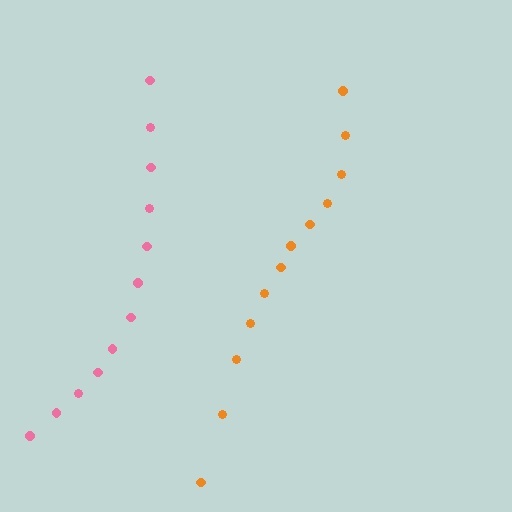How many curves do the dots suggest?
There are 2 distinct paths.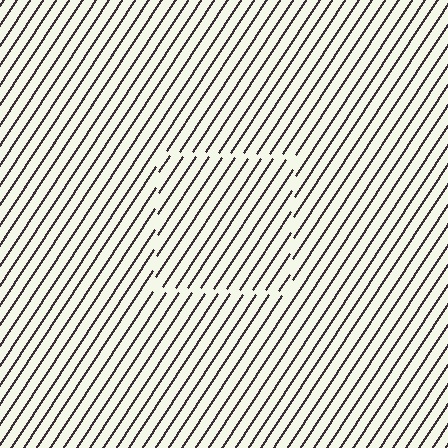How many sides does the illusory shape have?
4 sides — the line-ends trace a square.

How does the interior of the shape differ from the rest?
The interior of the shape contains the same grating, shifted by half a period — the contour is defined by the phase discontinuity where line-ends from the inner and outer gratings abut.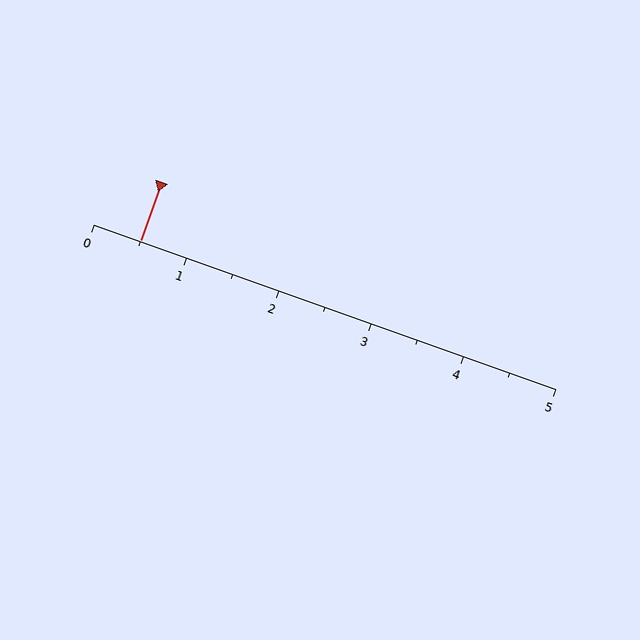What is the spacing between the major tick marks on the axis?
The major ticks are spaced 1 apart.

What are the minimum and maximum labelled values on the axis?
The axis runs from 0 to 5.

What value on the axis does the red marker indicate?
The marker indicates approximately 0.5.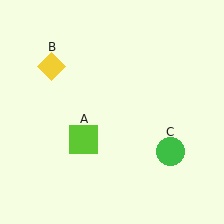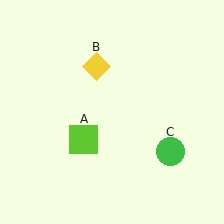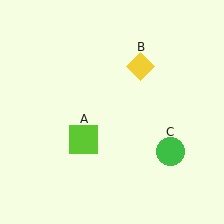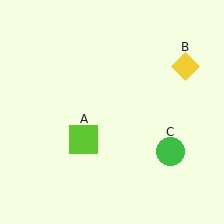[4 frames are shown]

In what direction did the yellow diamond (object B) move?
The yellow diamond (object B) moved right.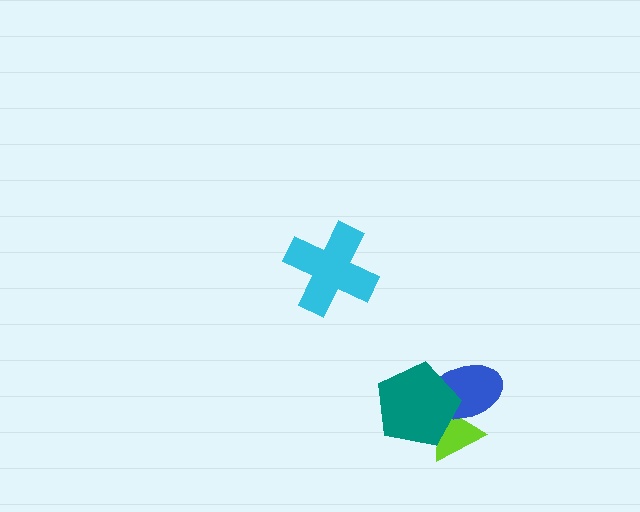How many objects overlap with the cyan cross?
0 objects overlap with the cyan cross.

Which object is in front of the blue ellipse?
The teal pentagon is in front of the blue ellipse.